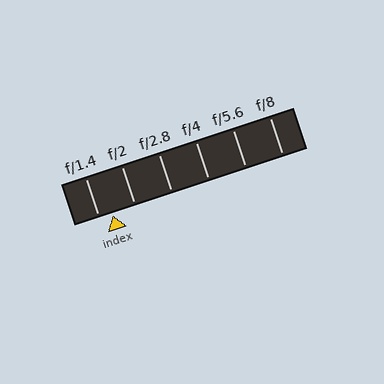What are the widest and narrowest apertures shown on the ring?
The widest aperture shown is f/1.4 and the narrowest is f/8.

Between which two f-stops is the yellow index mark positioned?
The index mark is between f/1.4 and f/2.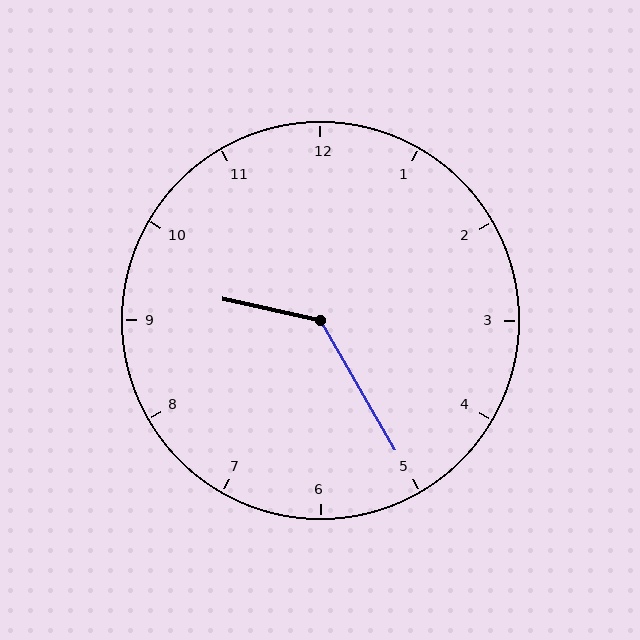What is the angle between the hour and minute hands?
Approximately 132 degrees.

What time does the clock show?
9:25.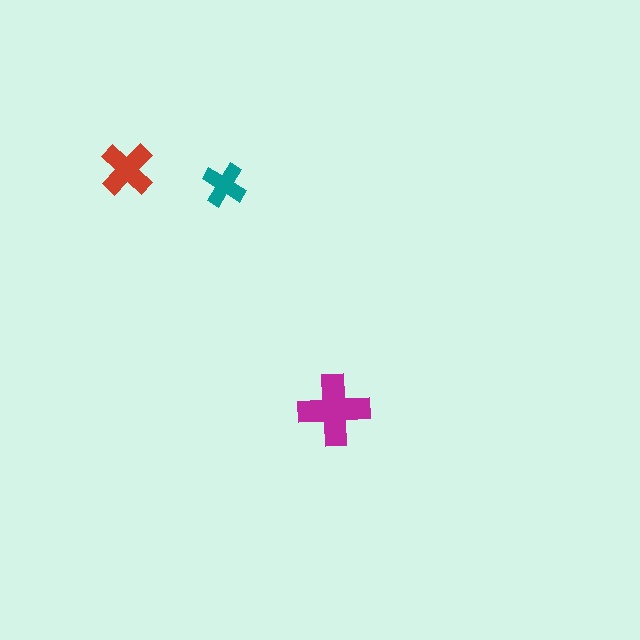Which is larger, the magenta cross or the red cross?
The magenta one.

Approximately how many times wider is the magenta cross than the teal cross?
About 1.5 times wider.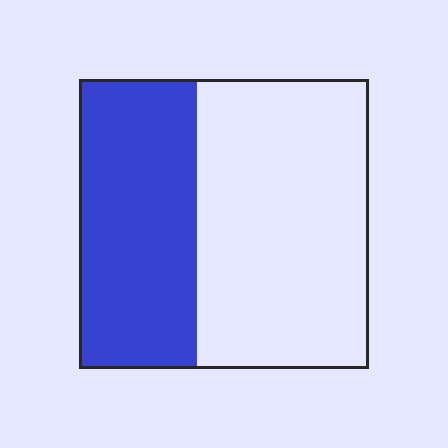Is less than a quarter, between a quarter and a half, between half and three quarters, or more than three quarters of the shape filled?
Between a quarter and a half.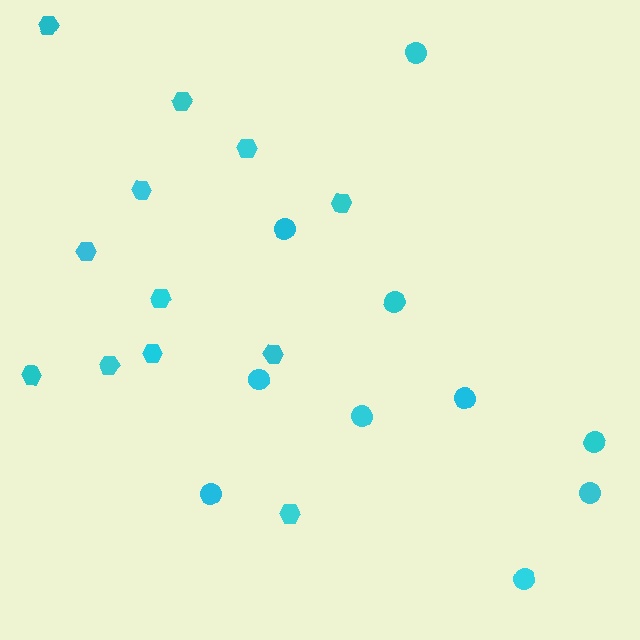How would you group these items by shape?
There are 2 groups: one group of circles (10) and one group of hexagons (12).